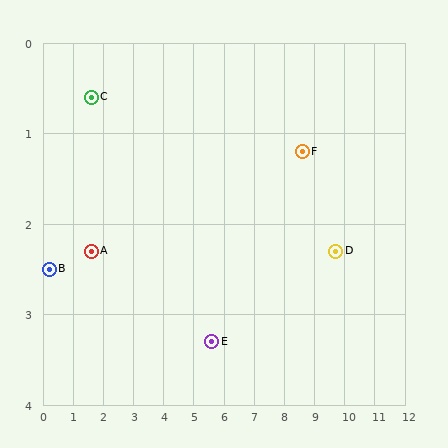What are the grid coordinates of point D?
Point D is at approximately (9.7, 2.3).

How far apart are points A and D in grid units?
Points A and D are about 8.1 grid units apart.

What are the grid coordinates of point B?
Point B is at approximately (0.2, 2.5).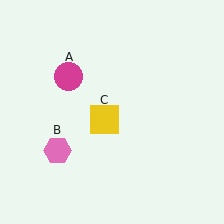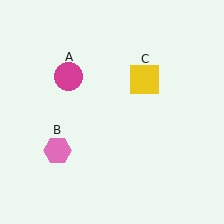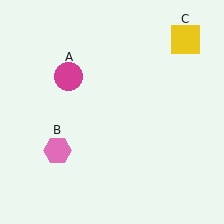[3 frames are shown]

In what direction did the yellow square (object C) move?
The yellow square (object C) moved up and to the right.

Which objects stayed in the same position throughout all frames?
Magenta circle (object A) and pink hexagon (object B) remained stationary.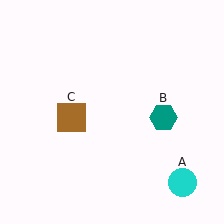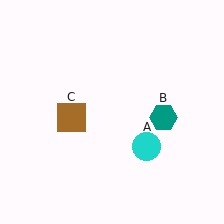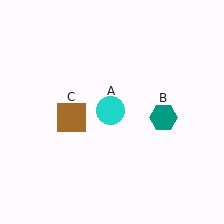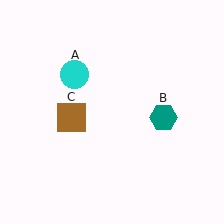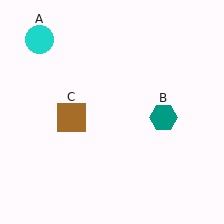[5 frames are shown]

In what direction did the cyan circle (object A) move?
The cyan circle (object A) moved up and to the left.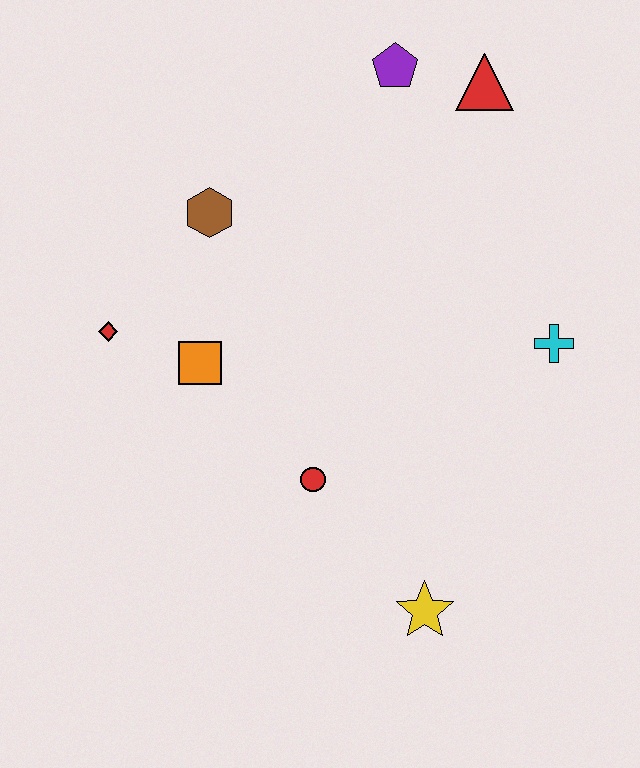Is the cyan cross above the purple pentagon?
No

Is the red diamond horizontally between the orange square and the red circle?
No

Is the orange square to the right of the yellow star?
No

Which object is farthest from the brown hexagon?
The yellow star is farthest from the brown hexagon.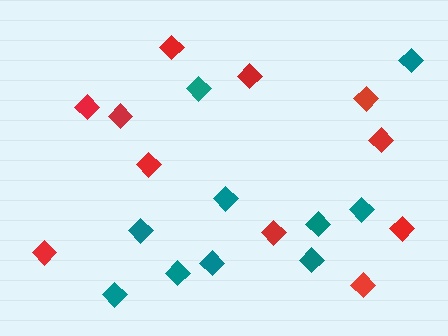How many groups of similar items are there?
There are 2 groups: one group of teal diamonds (10) and one group of red diamonds (11).